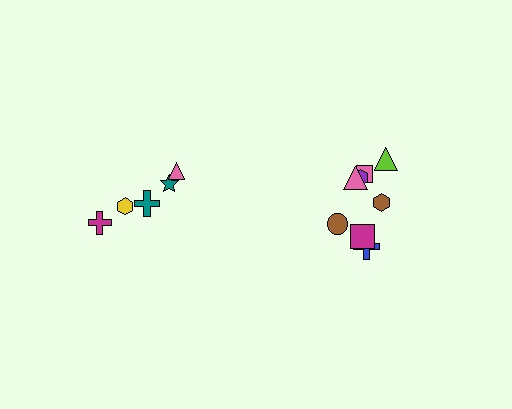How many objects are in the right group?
There are 8 objects.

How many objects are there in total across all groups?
There are 13 objects.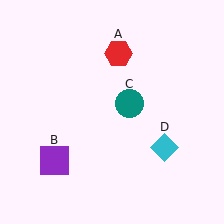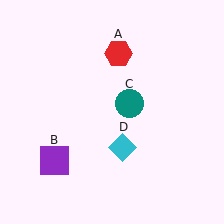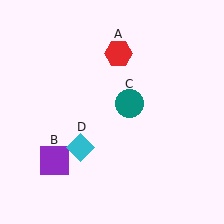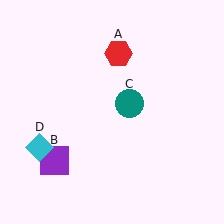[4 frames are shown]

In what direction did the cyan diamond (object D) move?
The cyan diamond (object D) moved left.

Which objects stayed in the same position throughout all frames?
Red hexagon (object A) and purple square (object B) and teal circle (object C) remained stationary.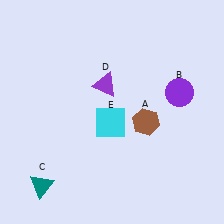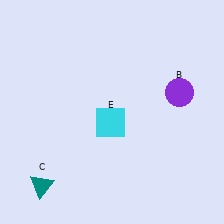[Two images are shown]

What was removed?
The brown hexagon (A), the purple triangle (D) were removed in Image 2.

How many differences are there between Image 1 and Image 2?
There are 2 differences between the two images.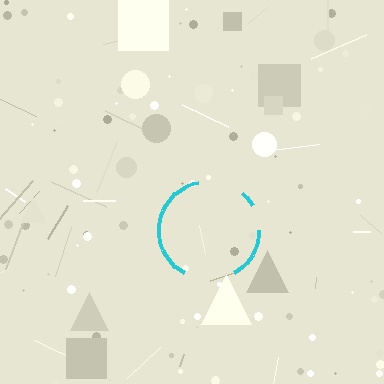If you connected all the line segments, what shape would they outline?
They would outline a circle.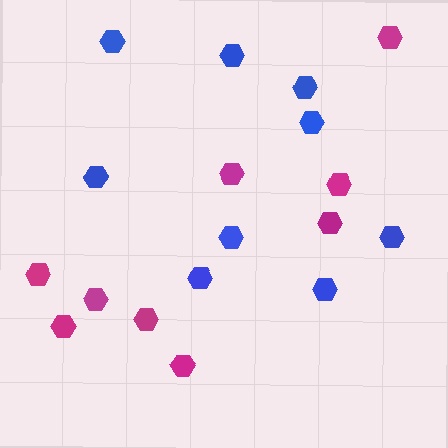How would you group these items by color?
There are 2 groups: one group of blue hexagons (9) and one group of magenta hexagons (9).